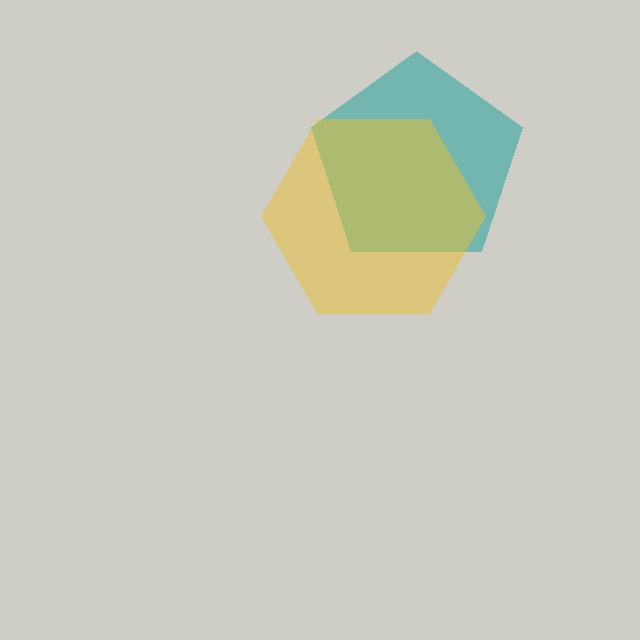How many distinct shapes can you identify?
There are 2 distinct shapes: a teal pentagon, a yellow hexagon.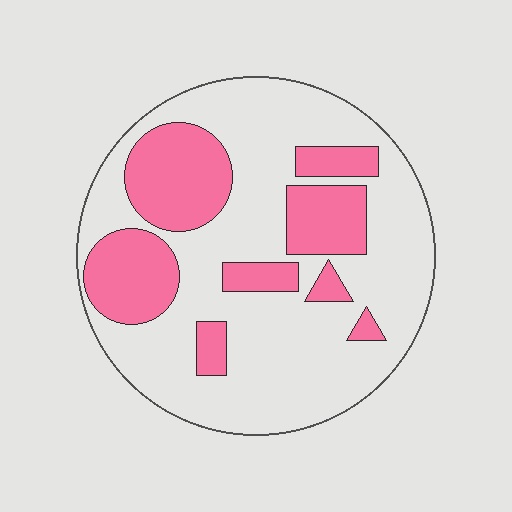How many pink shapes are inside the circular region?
8.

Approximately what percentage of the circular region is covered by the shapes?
Approximately 30%.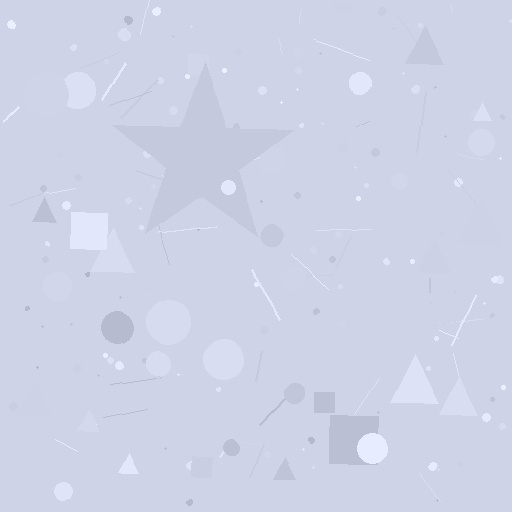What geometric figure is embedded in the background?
A star is embedded in the background.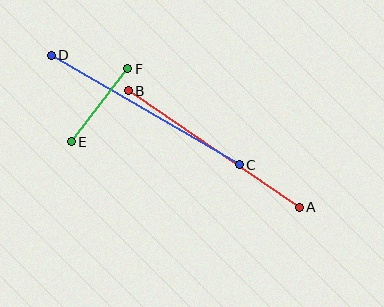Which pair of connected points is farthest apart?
Points C and D are farthest apart.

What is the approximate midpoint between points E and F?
The midpoint is at approximately (100, 105) pixels.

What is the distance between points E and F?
The distance is approximately 92 pixels.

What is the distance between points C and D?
The distance is approximately 218 pixels.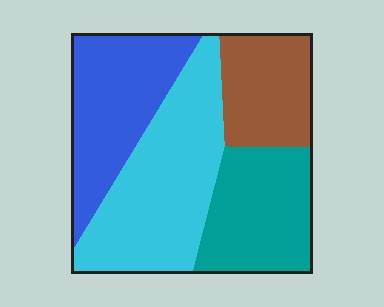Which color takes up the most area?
Cyan, at roughly 35%.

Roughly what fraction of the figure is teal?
Teal takes up about one quarter (1/4) of the figure.